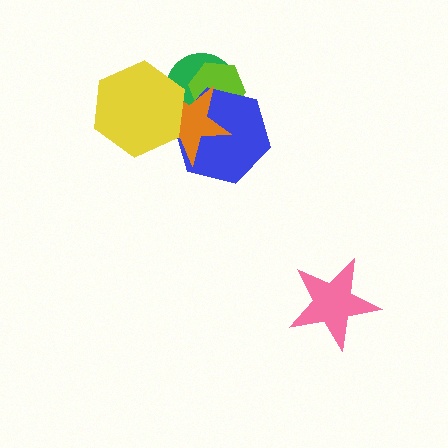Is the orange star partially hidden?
Yes, it is partially covered by another shape.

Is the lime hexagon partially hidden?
Yes, it is partially covered by another shape.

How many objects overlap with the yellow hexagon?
3 objects overlap with the yellow hexagon.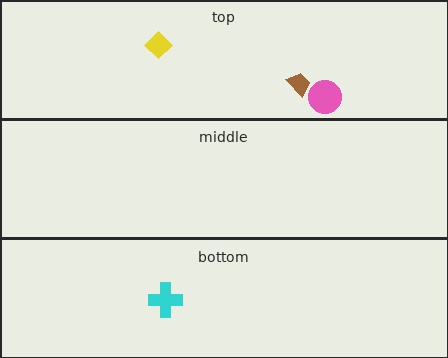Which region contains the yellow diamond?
The top region.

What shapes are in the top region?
The brown trapezoid, the yellow diamond, the pink circle.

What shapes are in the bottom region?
The cyan cross.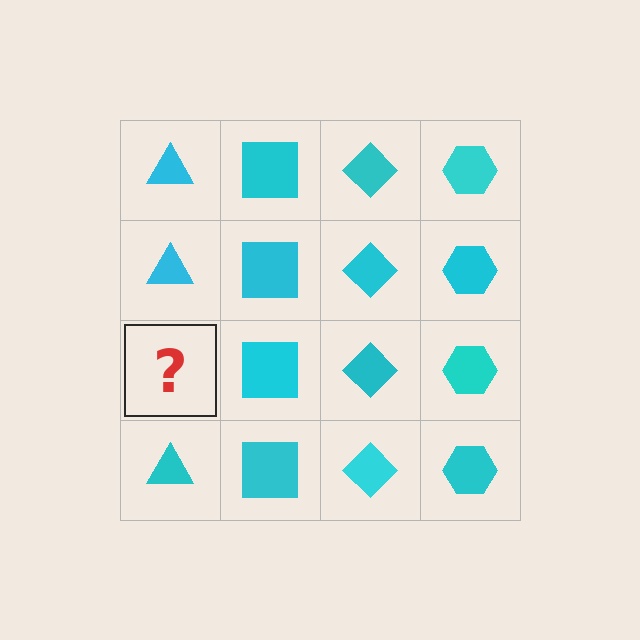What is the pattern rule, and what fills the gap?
The rule is that each column has a consistent shape. The gap should be filled with a cyan triangle.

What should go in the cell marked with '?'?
The missing cell should contain a cyan triangle.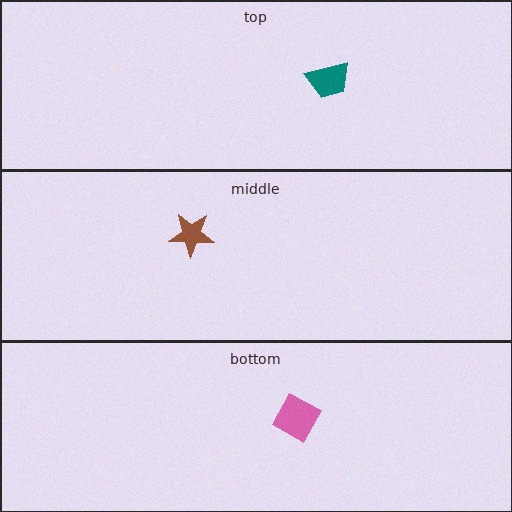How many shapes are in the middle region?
1.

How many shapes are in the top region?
1.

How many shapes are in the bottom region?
1.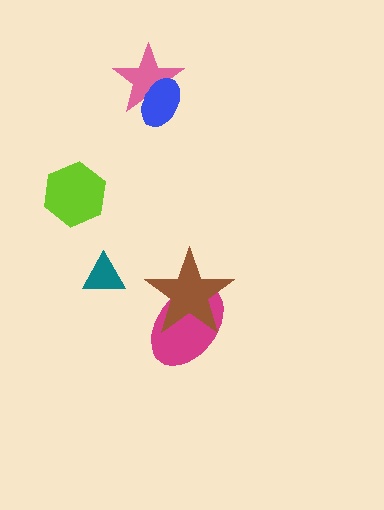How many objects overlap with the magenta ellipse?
1 object overlaps with the magenta ellipse.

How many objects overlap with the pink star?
1 object overlaps with the pink star.